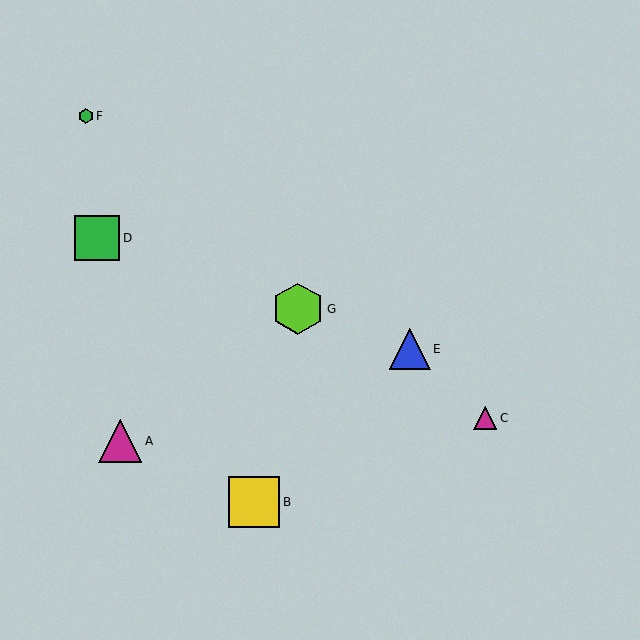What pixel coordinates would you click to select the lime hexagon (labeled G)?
Click at (298, 309) to select the lime hexagon G.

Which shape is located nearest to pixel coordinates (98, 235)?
The green square (labeled D) at (97, 238) is nearest to that location.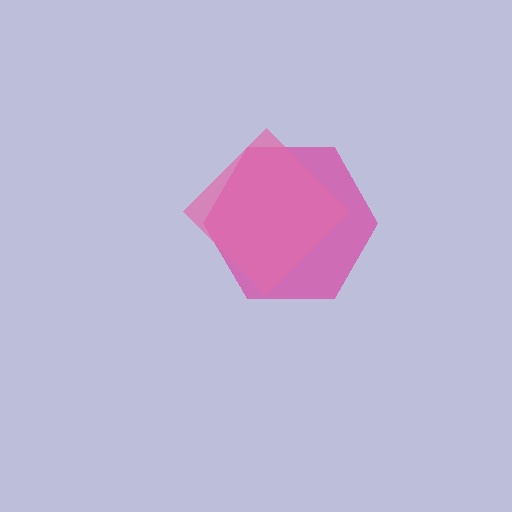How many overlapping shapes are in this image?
There are 2 overlapping shapes in the image.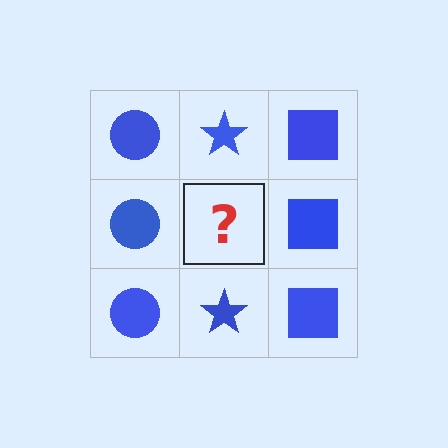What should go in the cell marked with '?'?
The missing cell should contain a blue star.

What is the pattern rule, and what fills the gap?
The rule is that each column has a consistent shape. The gap should be filled with a blue star.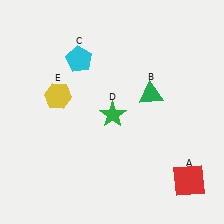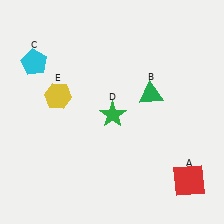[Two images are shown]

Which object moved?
The cyan pentagon (C) moved left.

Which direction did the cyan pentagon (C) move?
The cyan pentagon (C) moved left.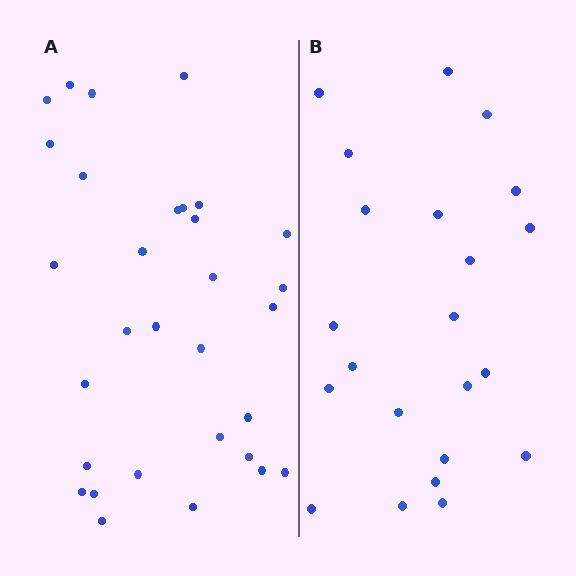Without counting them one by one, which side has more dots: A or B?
Region A (the left region) has more dots.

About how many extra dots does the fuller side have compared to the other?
Region A has roughly 8 or so more dots than region B.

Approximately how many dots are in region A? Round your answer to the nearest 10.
About 30 dots. (The exact count is 31, which rounds to 30.)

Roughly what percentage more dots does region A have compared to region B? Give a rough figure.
About 40% more.